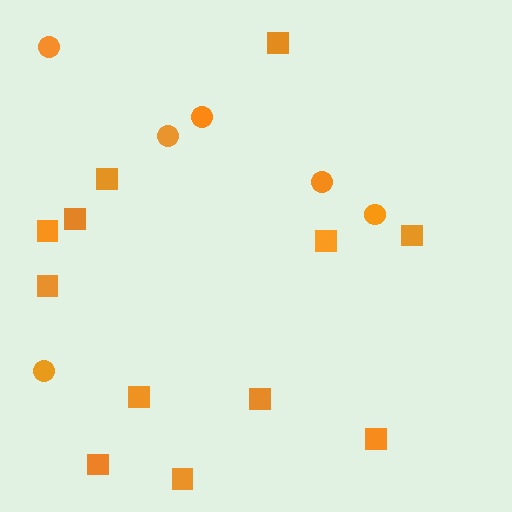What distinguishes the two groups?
There are 2 groups: one group of circles (6) and one group of squares (12).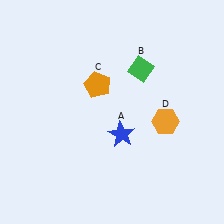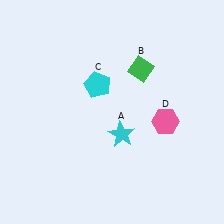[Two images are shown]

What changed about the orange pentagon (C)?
In Image 1, C is orange. In Image 2, it changed to cyan.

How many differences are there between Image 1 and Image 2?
There are 3 differences between the two images.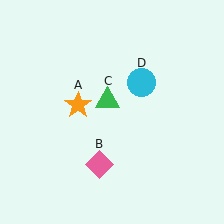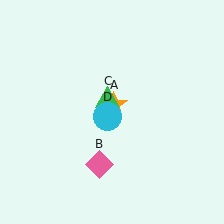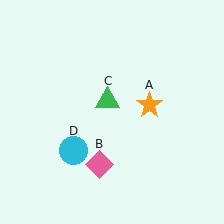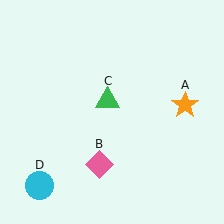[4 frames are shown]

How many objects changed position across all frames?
2 objects changed position: orange star (object A), cyan circle (object D).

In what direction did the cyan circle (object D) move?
The cyan circle (object D) moved down and to the left.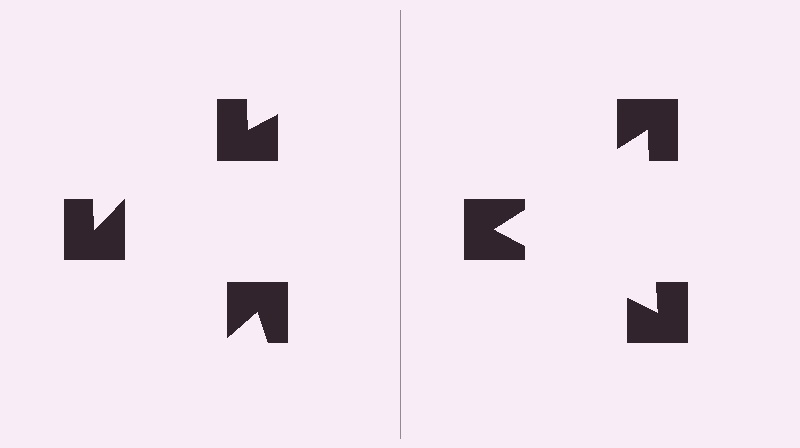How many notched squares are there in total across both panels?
6 — 3 on each side.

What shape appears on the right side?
An illusory triangle.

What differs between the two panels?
The notched squares are positioned identically on both sides; only the wedge orientations differ. On the right they align to a triangle; on the left they are misaligned.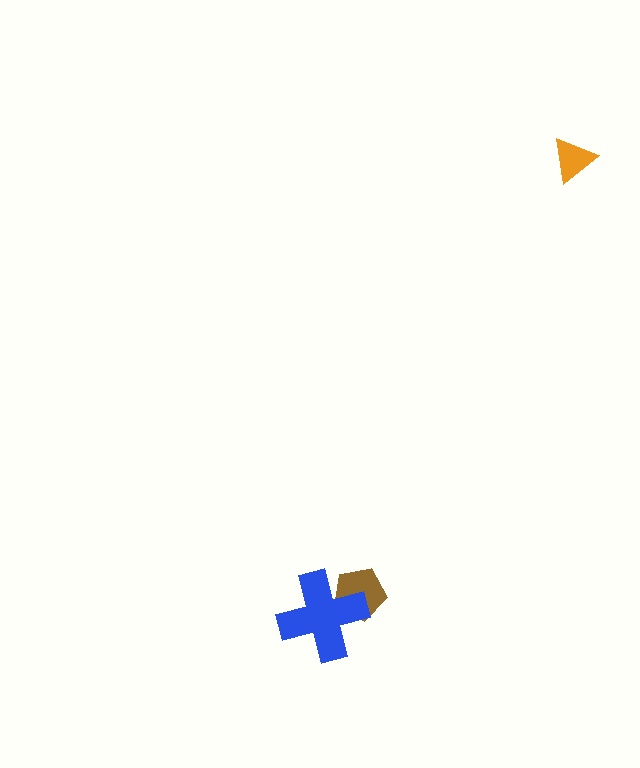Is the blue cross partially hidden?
No, no other shape covers it.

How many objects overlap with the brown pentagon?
1 object overlaps with the brown pentagon.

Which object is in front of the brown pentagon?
The blue cross is in front of the brown pentagon.